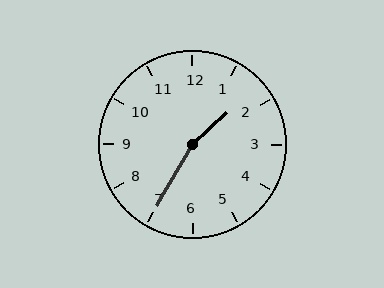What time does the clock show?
1:35.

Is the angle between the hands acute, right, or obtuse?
It is obtuse.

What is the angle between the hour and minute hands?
Approximately 162 degrees.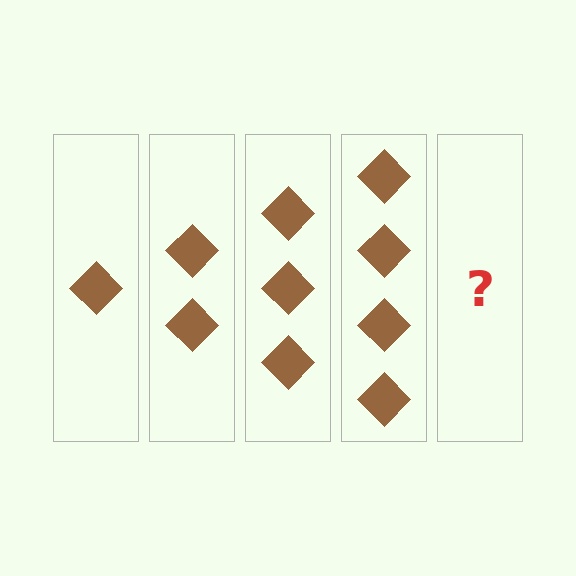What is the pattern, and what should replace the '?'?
The pattern is that each step adds one more diamond. The '?' should be 5 diamonds.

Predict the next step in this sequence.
The next step is 5 diamonds.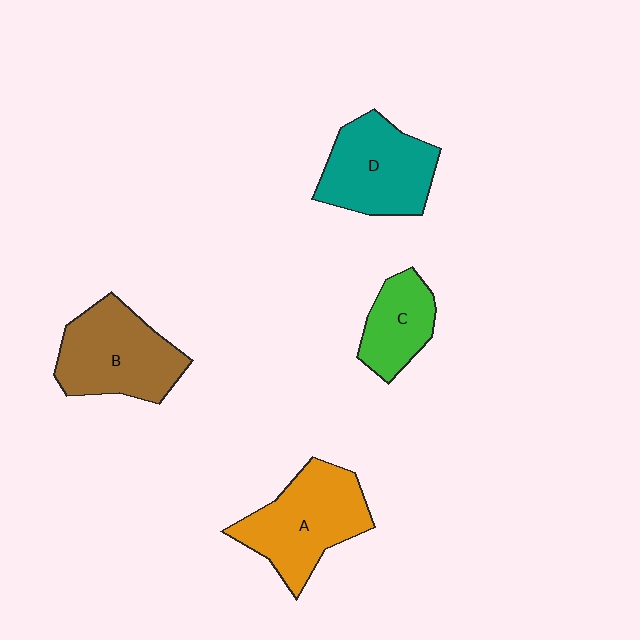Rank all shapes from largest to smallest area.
From largest to smallest: A (orange), B (brown), D (teal), C (green).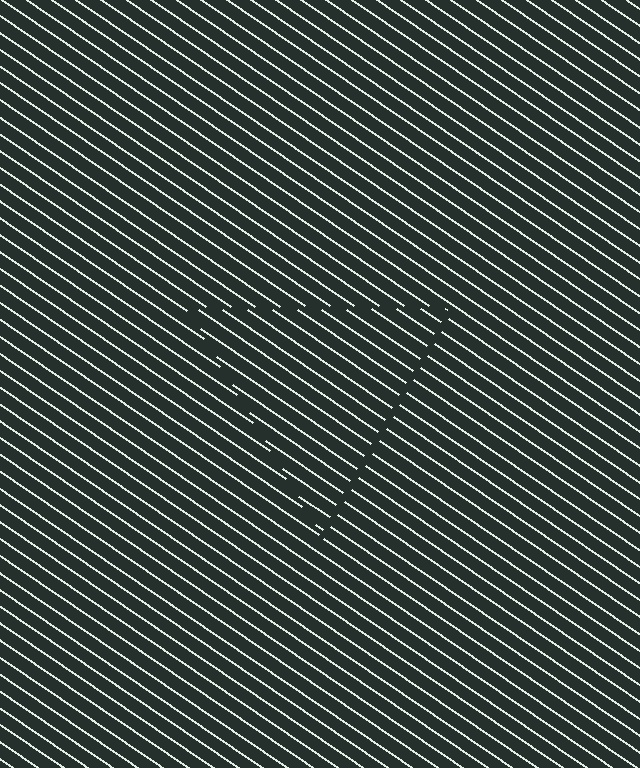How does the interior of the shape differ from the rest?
The interior of the shape contains the same grating, shifted by half a period — the contour is defined by the phase discontinuity where line-ends from the inner and outer gratings abut.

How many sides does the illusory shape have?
3 sides — the line-ends trace a triangle.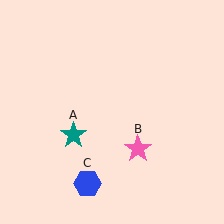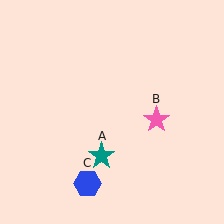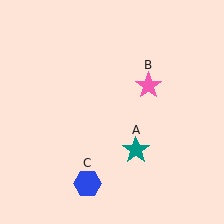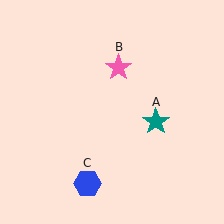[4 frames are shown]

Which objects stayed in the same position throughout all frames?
Blue hexagon (object C) remained stationary.